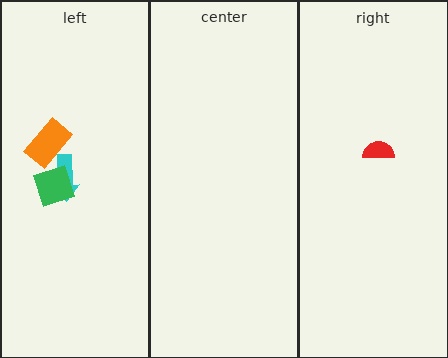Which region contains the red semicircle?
The right region.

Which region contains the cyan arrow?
The left region.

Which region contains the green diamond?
The left region.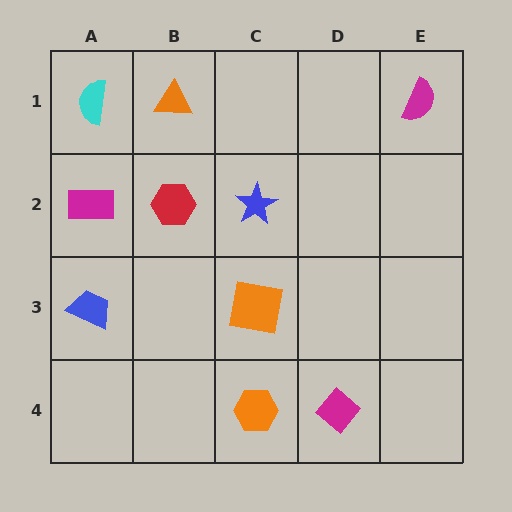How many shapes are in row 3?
2 shapes.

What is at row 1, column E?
A magenta semicircle.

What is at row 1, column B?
An orange triangle.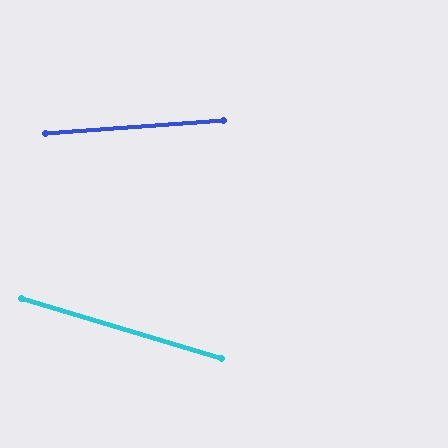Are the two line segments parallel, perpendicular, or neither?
Neither parallel nor perpendicular — they differ by about 21°.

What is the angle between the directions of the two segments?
Approximately 21 degrees.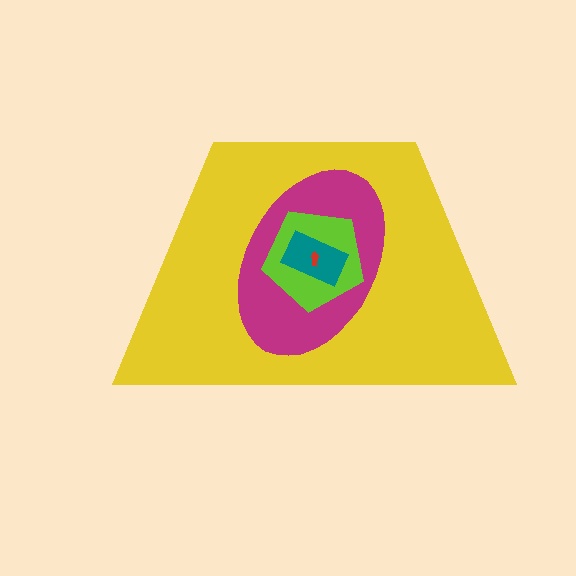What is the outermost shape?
The yellow trapezoid.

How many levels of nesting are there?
5.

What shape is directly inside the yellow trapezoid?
The magenta ellipse.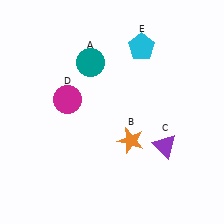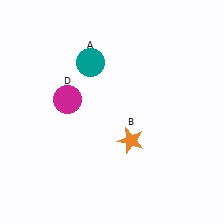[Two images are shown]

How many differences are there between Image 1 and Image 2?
There are 2 differences between the two images.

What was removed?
The cyan pentagon (E), the purple triangle (C) were removed in Image 2.